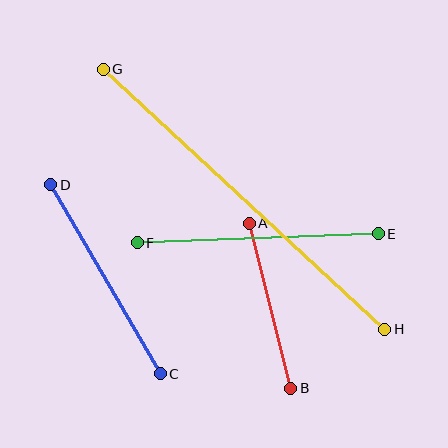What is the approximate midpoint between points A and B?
The midpoint is at approximately (270, 306) pixels.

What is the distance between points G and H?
The distance is approximately 383 pixels.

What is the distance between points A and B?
The distance is approximately 170 pixels.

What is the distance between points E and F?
The distance is approximately 241 pixels.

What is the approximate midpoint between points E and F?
The midpoint is at approximately (258, 238) pixels.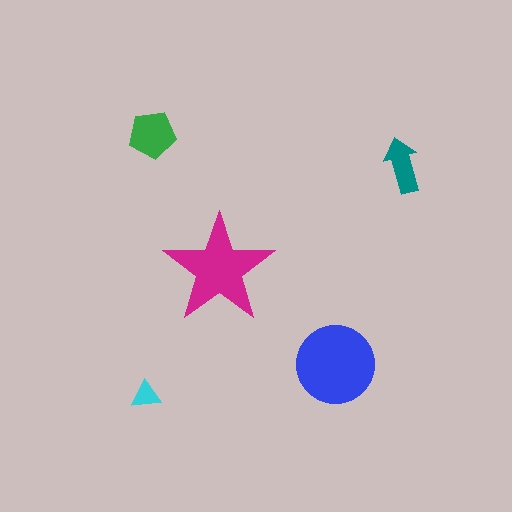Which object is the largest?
The blue circle.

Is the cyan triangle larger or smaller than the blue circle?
Smaller.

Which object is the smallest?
The cyan triangle.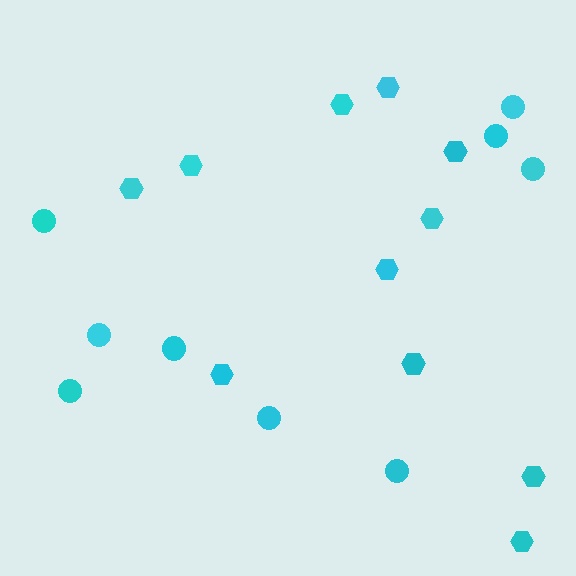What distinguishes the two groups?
There are 2 groups: one group of hexagons (11) and one group of circles (9).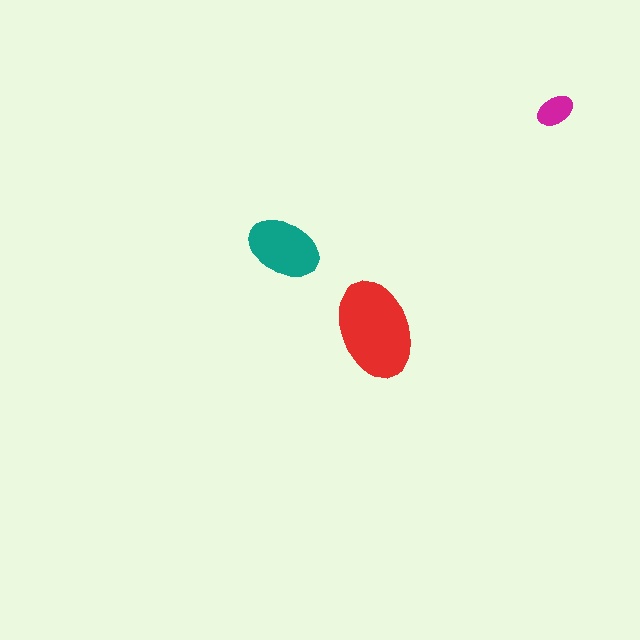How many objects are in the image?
There are 3 objects in the image.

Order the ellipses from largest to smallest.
the red one, the teal one, the magenta one.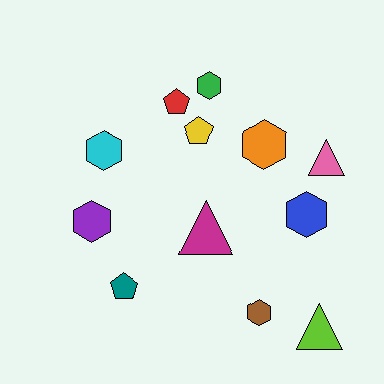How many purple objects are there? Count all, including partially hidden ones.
There is 1 purple object.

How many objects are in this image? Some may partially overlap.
There are 12 objects.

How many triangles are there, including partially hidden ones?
There are 3 triangles.